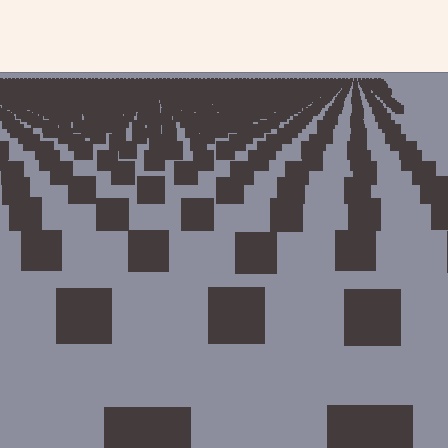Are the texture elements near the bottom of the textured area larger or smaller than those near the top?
Larger. Near the bottom, elements are closer to the viewer and appear at a bigger on-screen size.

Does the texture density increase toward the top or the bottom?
Density increases toward the top.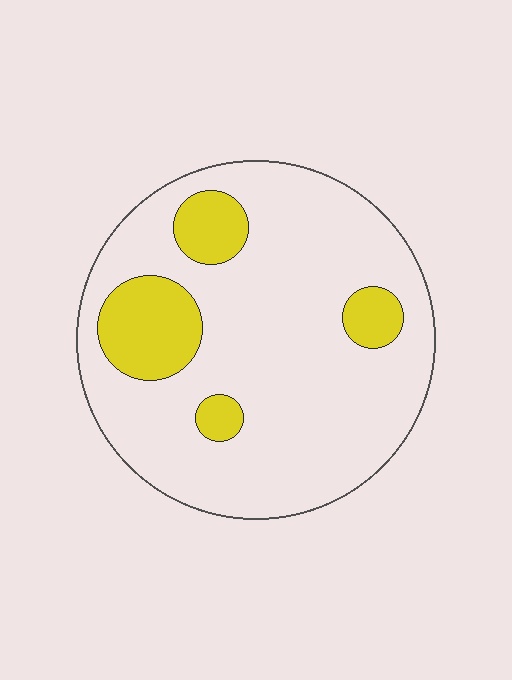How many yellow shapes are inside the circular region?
4.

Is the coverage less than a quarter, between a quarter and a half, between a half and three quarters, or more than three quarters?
Less than a quarter.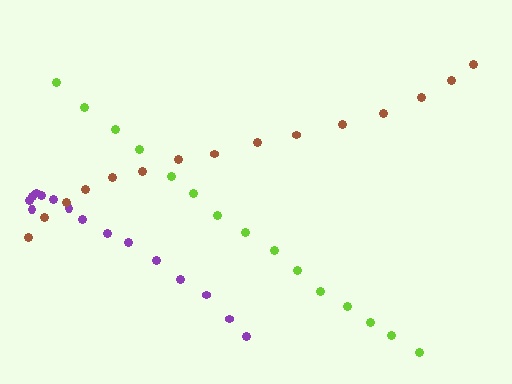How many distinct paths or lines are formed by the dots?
There are 3 distinct paths.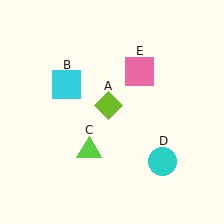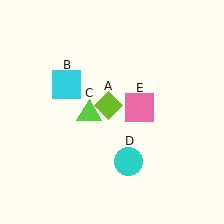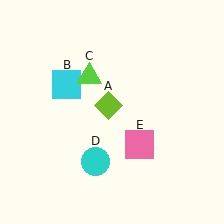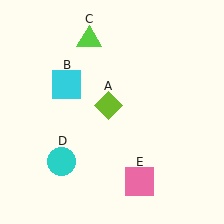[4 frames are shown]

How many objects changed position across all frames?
3 objects changed position: lime triangle (object C), cyan circle (object D), pink square (object E).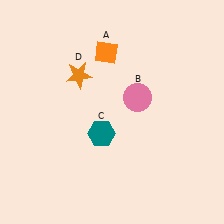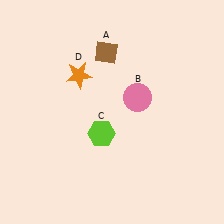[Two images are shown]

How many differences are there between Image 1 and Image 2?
There are 2 differences between the two images.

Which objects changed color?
A changed from orange to brown. C changed from teal to lime.